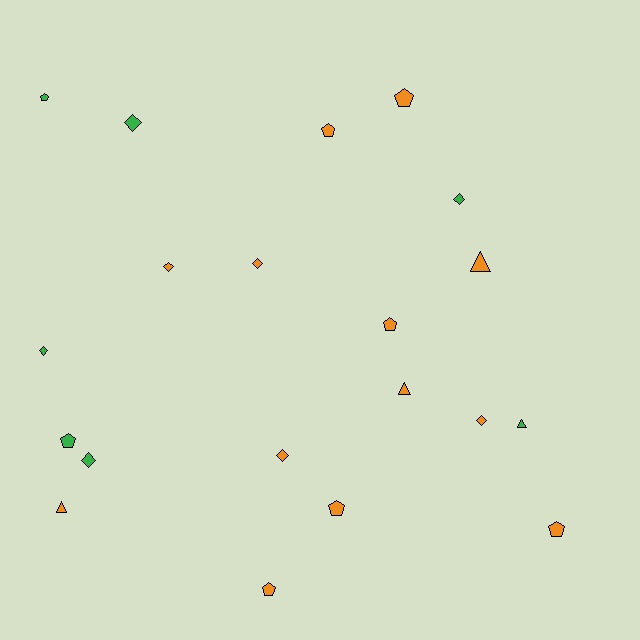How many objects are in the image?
There are 20 objects.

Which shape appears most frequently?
Diamond, with 8 objects.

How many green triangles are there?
There is 1 green triangle.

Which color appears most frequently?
Orange, with 13 objects.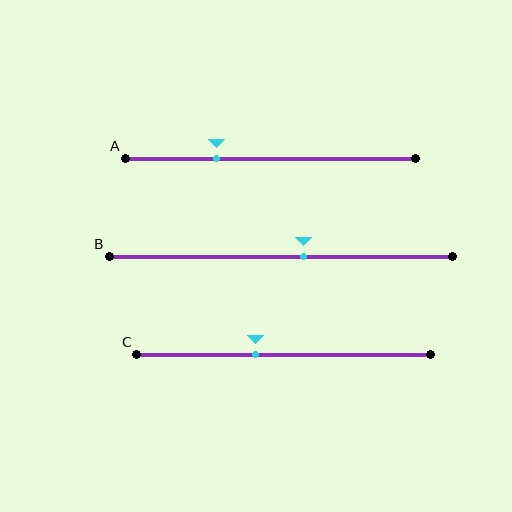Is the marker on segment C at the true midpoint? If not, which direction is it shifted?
No, the marker on segment C is shifted to the left by about 10% of the segment length.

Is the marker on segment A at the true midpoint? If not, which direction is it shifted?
No, the marker on segment A is shifted to the left by about 18% of the segment length.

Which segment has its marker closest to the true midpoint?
Segment B has its marker closest to the true midpoint.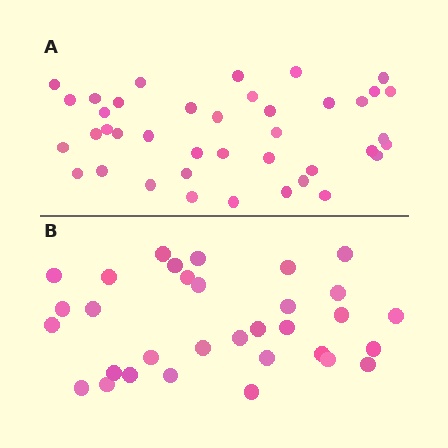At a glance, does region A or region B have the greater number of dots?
Region A (the top region) has more dots.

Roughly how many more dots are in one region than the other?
Region A has roughly 8 or so more dots than region B.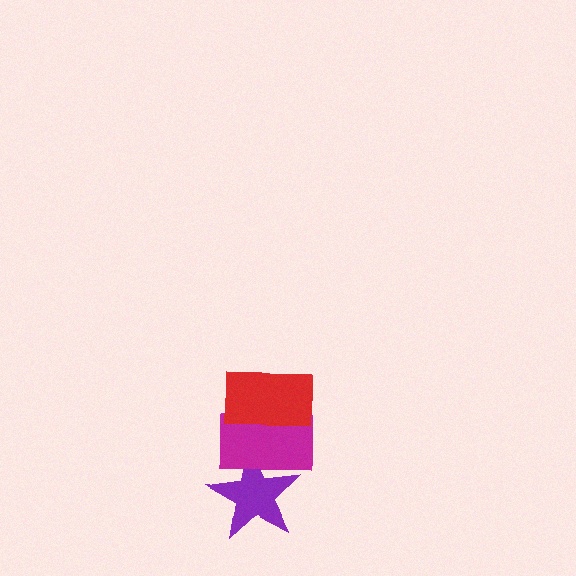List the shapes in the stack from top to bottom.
From top to bottom: the red rectangle, the magenta rectangle, the purple star.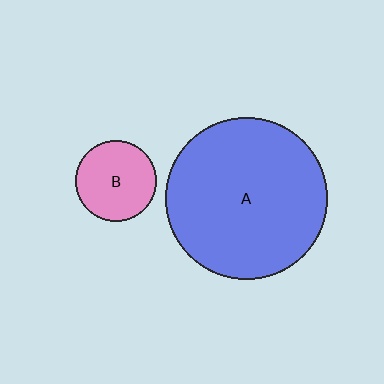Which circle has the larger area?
Circle A (blue).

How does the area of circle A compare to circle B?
Approximately 4.0 times.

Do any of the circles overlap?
No, none of the circles overlap.